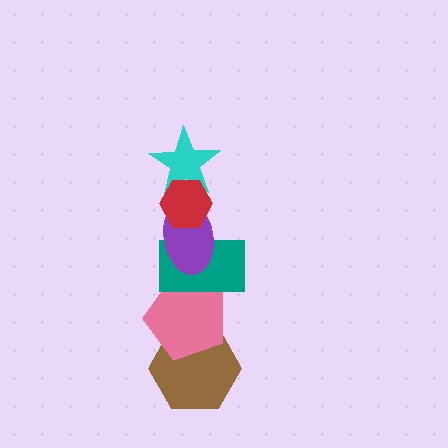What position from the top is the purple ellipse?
The purple ellipse is 3rd from the top.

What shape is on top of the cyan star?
The red hexagon is on top of the cyan star.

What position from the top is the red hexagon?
The red hexagon is 1st from the top.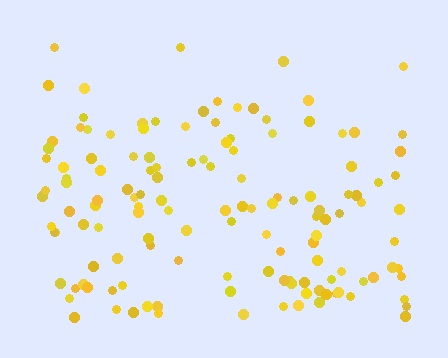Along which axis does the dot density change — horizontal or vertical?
Vertical.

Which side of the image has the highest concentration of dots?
The bottom.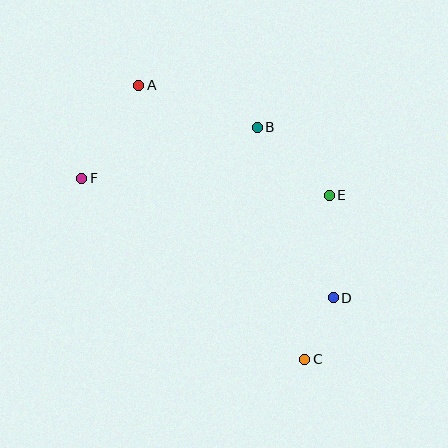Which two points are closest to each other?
Points C and D are closest to each other.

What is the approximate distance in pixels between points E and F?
The distance between E and F is approximately 248 pixels.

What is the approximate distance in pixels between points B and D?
The distance between B and D is approximately 186 pixels.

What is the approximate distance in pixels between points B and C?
The distance between B and C is approximately 237 pixels.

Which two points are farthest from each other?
Points A and C are farthest from each other.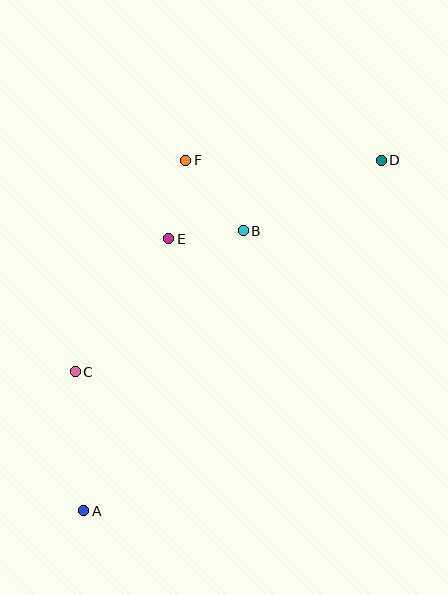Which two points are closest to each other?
Points B and E are closest to each other.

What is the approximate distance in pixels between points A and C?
The distance between A and C is approximately 139 pixels.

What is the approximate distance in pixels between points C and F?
The distance between C and F is approximately 239 pixels.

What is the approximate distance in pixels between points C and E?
The distance between C and E is approximately 163 pixels.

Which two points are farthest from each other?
Points A and D are farthest from each other.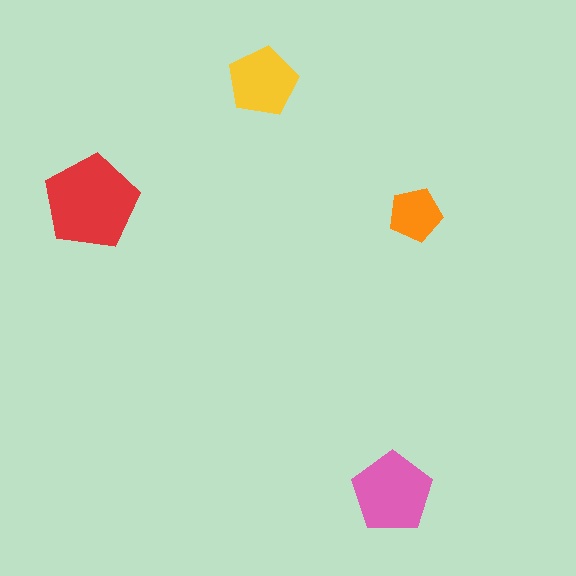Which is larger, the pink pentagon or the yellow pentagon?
The pink one.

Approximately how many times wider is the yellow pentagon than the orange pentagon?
About 1.5 times wider.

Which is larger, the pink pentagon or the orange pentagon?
The pink one.